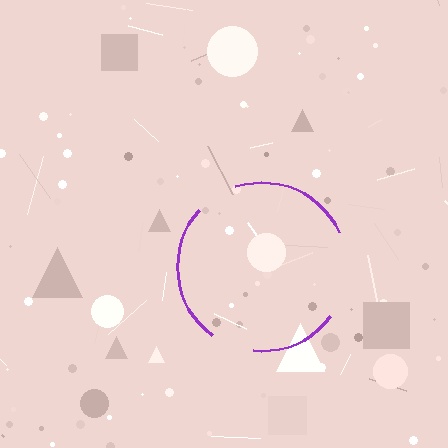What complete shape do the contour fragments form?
The contour fragments form a circle.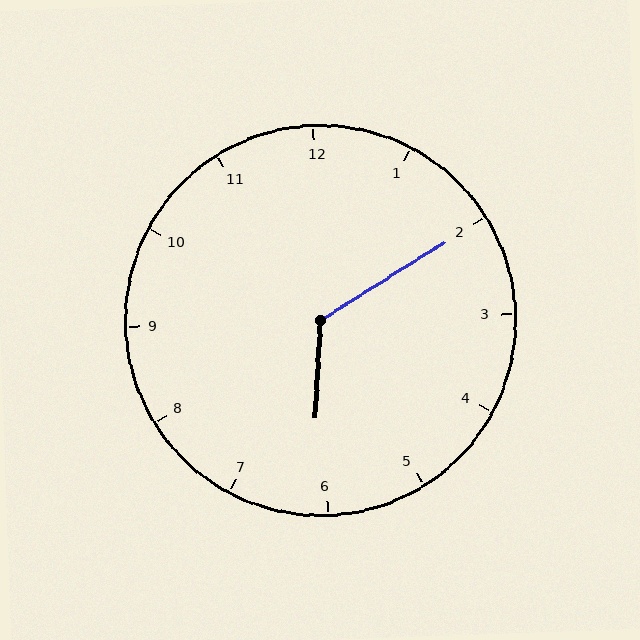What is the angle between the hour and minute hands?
Approximately 125 degrees.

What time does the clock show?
6:10.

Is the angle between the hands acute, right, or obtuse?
It is obtuse.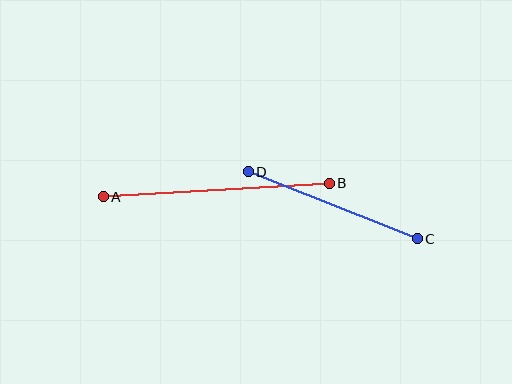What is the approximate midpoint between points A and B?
The midpoint is at approximately (216, 190) pixels.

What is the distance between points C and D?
The distance is approximately 182 pixels.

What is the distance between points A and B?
The distance is approximately 227 pixels.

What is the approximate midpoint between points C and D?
The midpoint is at approximately (333, 205) pixels.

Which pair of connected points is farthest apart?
Points A and B are farthest apart.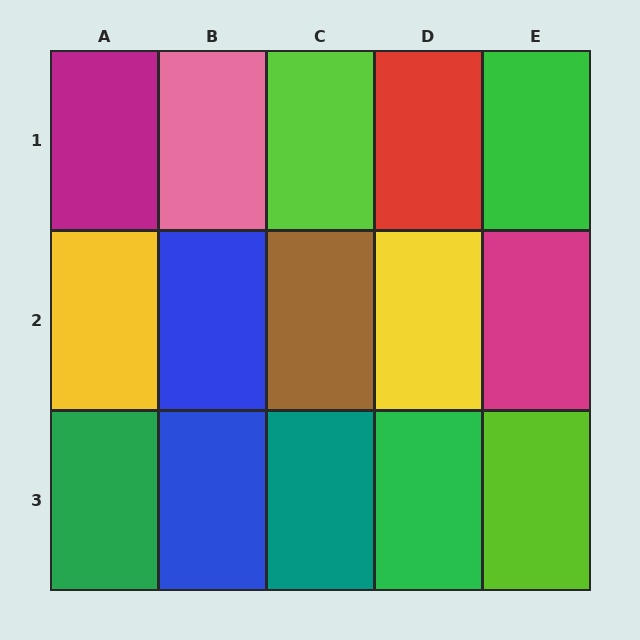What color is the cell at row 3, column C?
Teal.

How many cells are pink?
1 cell is pink.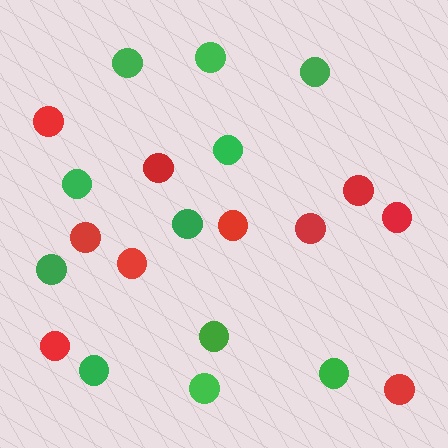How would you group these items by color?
There are 2 groups: one group of red circles (10) and one group of green circles (11).